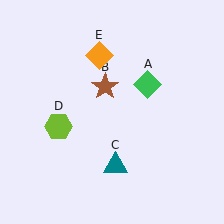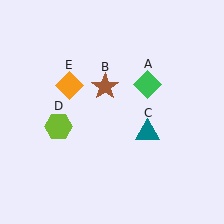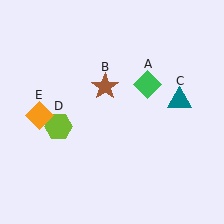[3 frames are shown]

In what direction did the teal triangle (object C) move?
The teal triangle (object C) moved up and to the right.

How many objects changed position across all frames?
2 objects changed position: teal triangle (object C), orange diamond (object E).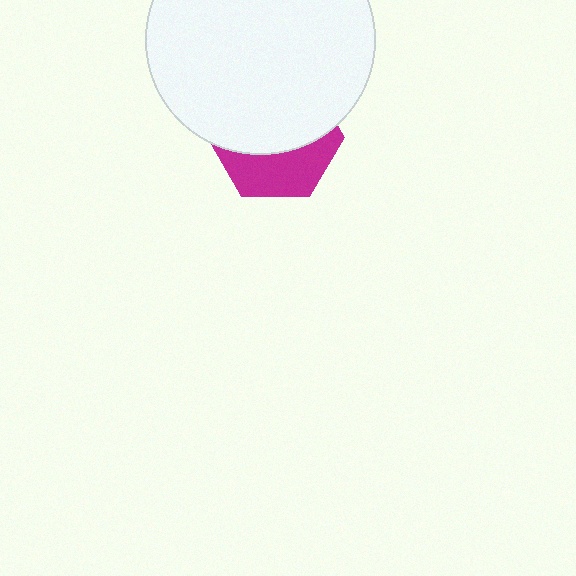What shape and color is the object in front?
The object in front is a white circle.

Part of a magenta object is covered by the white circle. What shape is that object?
It is a hexagon.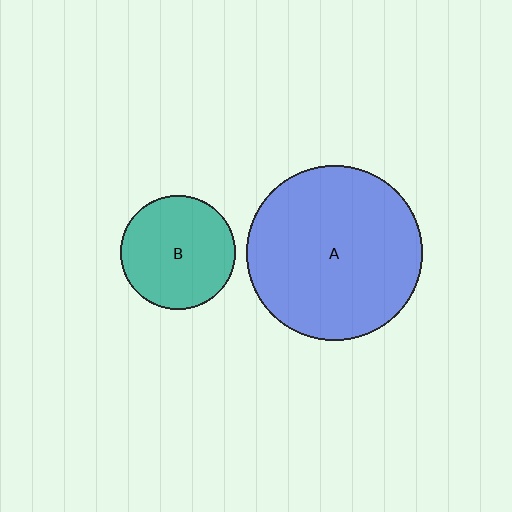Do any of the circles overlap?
No, none of the circles overlap.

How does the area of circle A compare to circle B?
Approximately 2.4 times.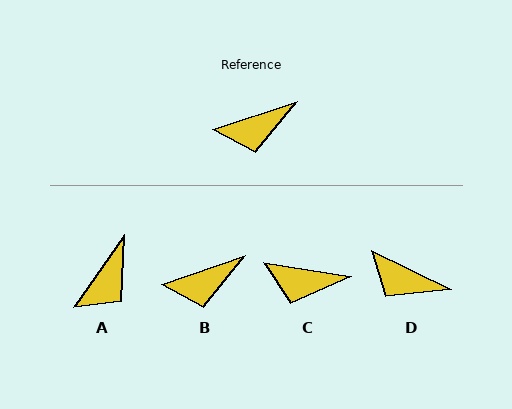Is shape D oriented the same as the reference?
No, it is off by about 45 degrees.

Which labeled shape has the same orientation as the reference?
B.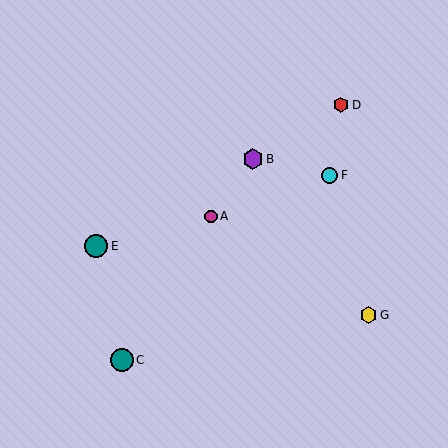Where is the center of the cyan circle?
The center of the cyan circle is at (330, 175).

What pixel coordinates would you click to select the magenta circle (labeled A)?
Click at (211, 216) to select the magenta circle A.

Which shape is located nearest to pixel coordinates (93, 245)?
The teal circle (labeled E) at (96, 246) is nearest to that location.